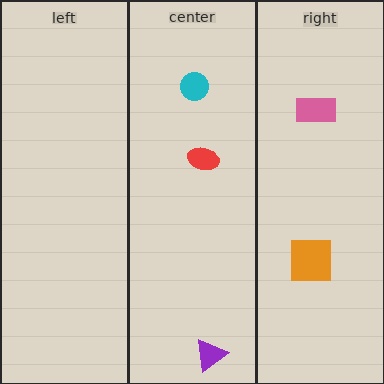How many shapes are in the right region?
2.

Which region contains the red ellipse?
The center region.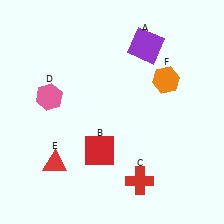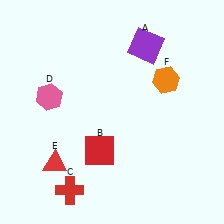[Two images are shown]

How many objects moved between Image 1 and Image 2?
1 object moved between the two images.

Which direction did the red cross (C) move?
The red cross (C) moved left.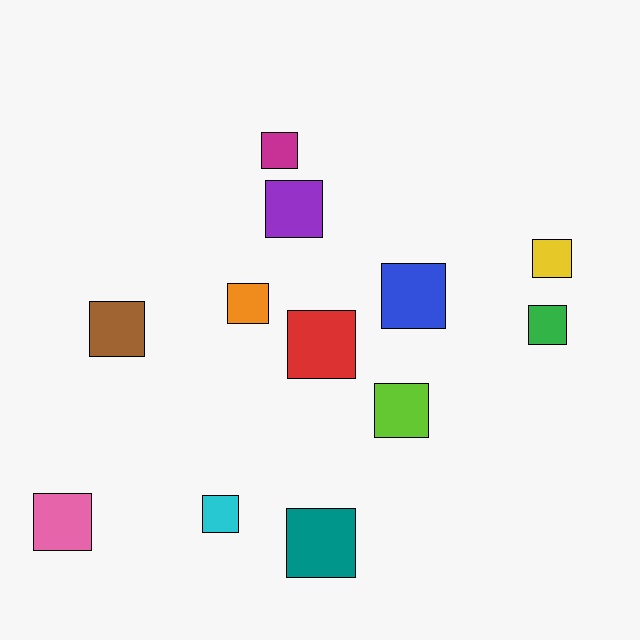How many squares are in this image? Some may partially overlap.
There are 12 squares.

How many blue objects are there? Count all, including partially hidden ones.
There is 1 blue object.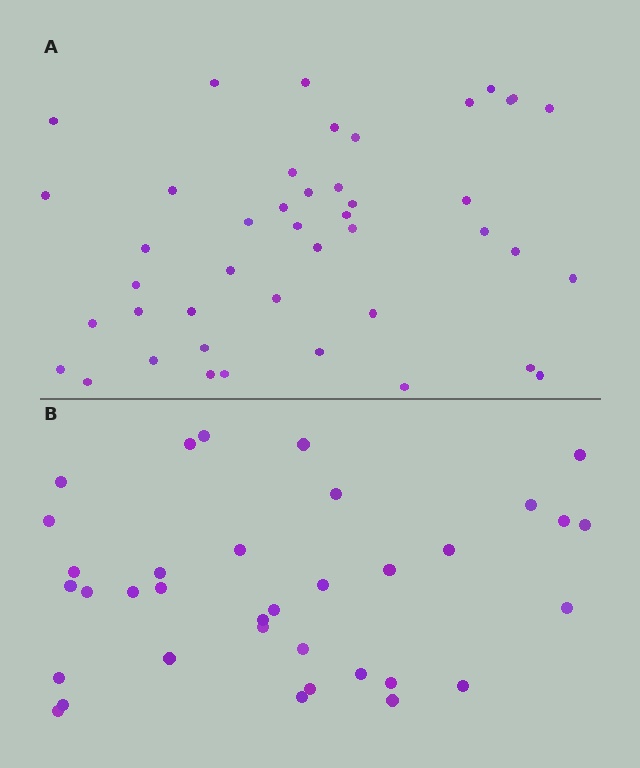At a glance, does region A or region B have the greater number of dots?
Region A (the top region) has more dots.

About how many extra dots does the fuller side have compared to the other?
Region A has roughly 8 or so more dots than region B.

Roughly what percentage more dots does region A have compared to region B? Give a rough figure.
About 25% more.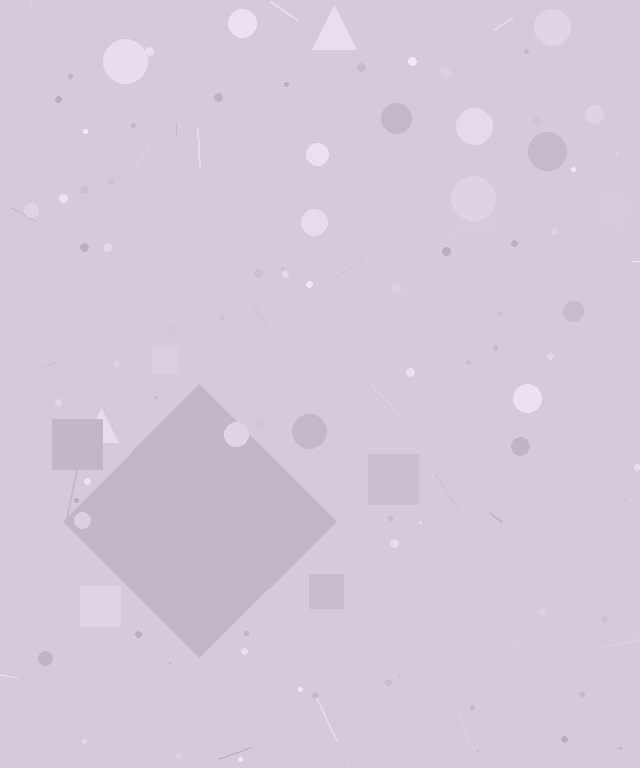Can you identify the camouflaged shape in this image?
The camouflaged shape is a diamond.